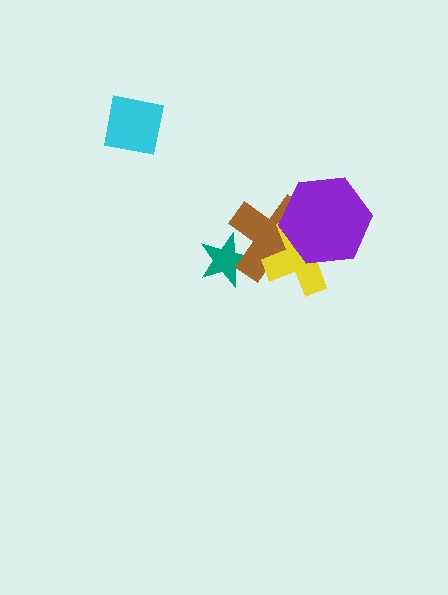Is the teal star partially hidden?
Yes, it is partially covered by another shape.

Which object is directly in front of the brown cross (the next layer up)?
The yellow cross is directly in front of the brown cross.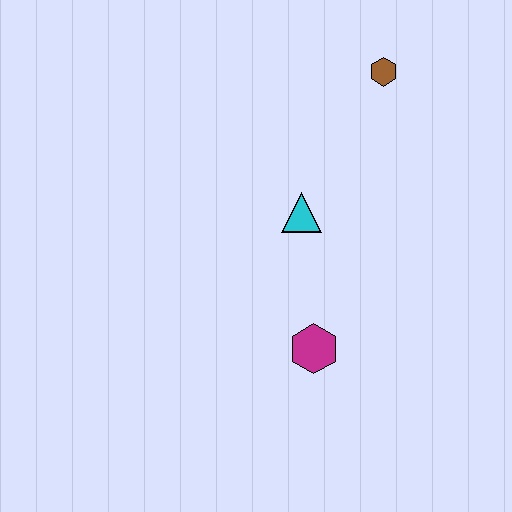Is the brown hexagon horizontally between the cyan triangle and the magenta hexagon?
No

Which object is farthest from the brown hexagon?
The magenta hexagon is farthest from the brown hexagon.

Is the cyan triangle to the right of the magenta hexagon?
No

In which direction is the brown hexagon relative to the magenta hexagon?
The brown hexagon is above the magenta hexagon.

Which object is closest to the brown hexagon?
The cyan triangle is closest to the brown hexagon.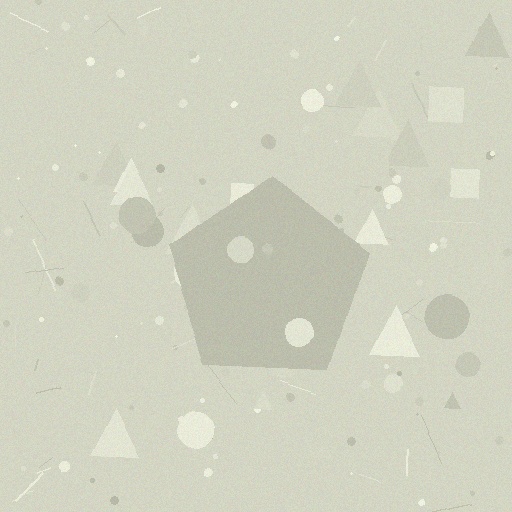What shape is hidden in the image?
A pentagon is hidden in the image.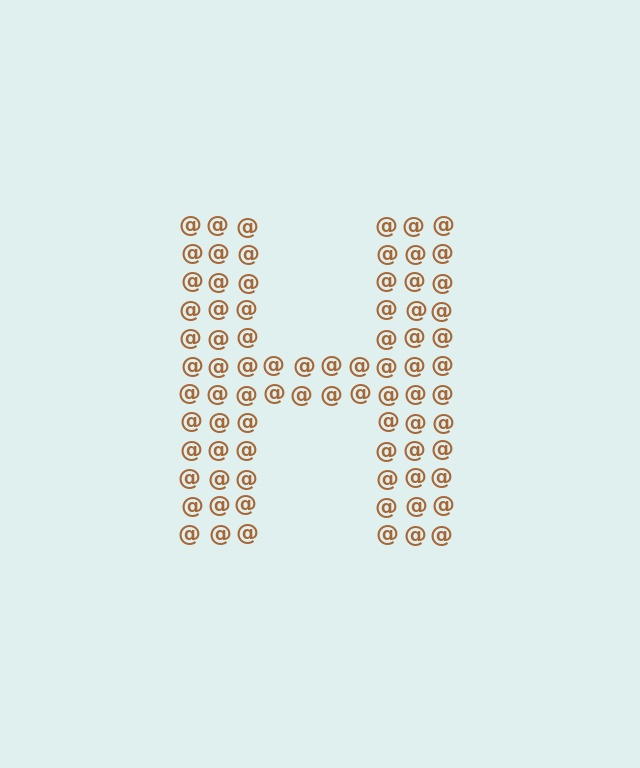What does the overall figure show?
The overall figure shows the letter H.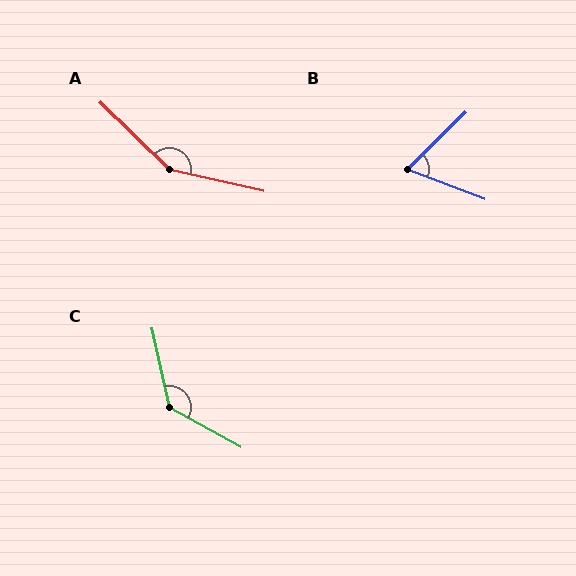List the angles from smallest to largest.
B (65°), C (131°), A (149°).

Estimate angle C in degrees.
Approximately 131 degrees.